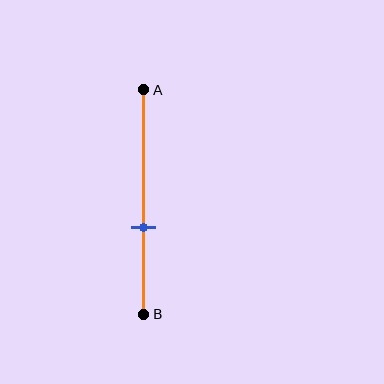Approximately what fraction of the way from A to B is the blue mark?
The blue mark is approximately 60% of the way from A to B.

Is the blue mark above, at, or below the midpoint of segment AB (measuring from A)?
The blue mark is below the midpoint of segment AB.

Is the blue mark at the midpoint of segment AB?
No, the mark is at about 60% from A, not at the 50% midpoint.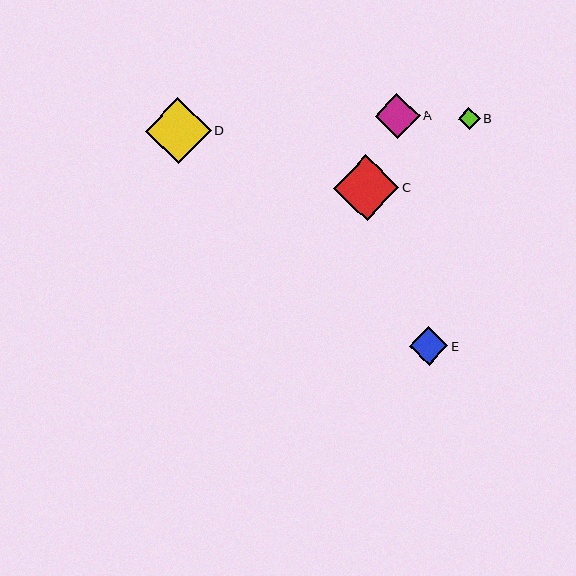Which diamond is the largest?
Diamond D is the largest with a size of approximately 65 pixels.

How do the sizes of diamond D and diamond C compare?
Diamond D and diamond C are approximately the same size.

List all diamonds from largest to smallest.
From largest to smallest: D, C, A, E, B.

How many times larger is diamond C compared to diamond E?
Diamond C is approximately 1.7 times the size of diamond E.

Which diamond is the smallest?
Diamond B is the smallest with a size of approximately 21 pixels.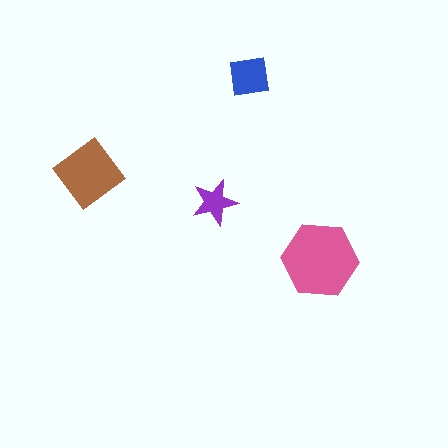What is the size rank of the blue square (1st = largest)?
3rd.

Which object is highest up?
The blue square is topmost.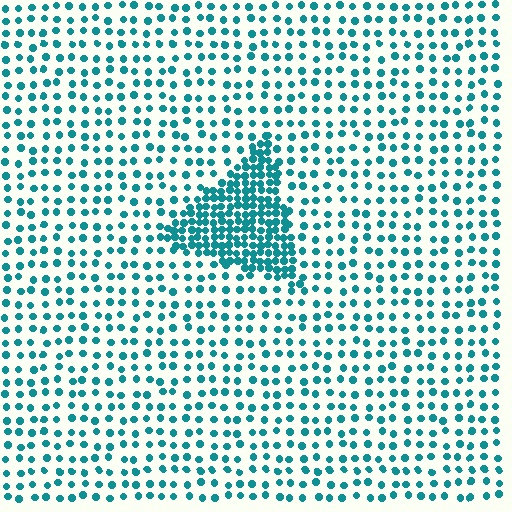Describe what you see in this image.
The image contains small teal elements arranged at two different densities. A triangle-shaped region is visible where the elements are more densely packed than the surrounding area.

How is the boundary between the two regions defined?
The boundary is defined by a change in element density (approximately 2.7x ratio). All elements are the same color, size, and shape.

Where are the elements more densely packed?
The elements are more densely packed inside the triangle boundary.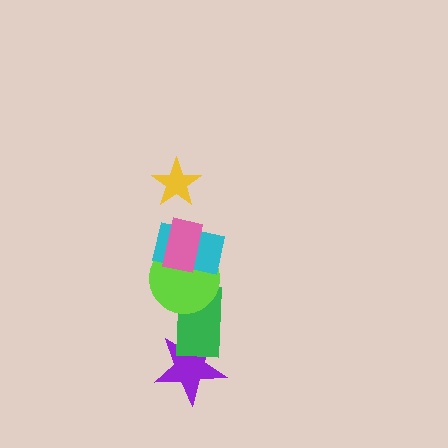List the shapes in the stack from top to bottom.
From top to bottom: the yellow star, the pink rectangle, the cyan rectangle, the lime circle, the green rectangle, the purple star.